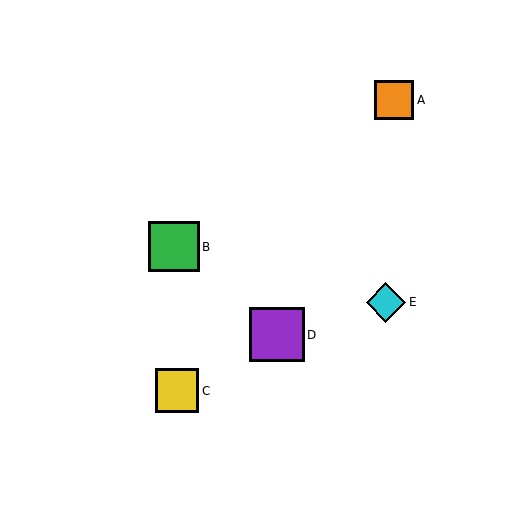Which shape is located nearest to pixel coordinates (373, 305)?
The cyan diamond (labeled E) at (386, 302) is nearest to that location.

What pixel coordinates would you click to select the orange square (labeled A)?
Click at (394, 100) to select the orange square A.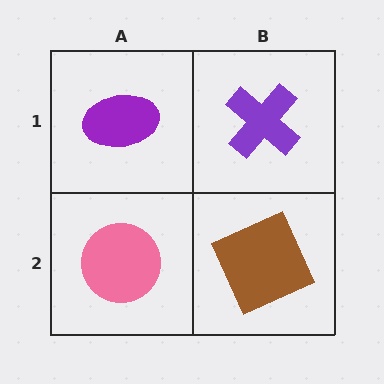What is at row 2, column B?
A brown square.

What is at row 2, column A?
A pink circle.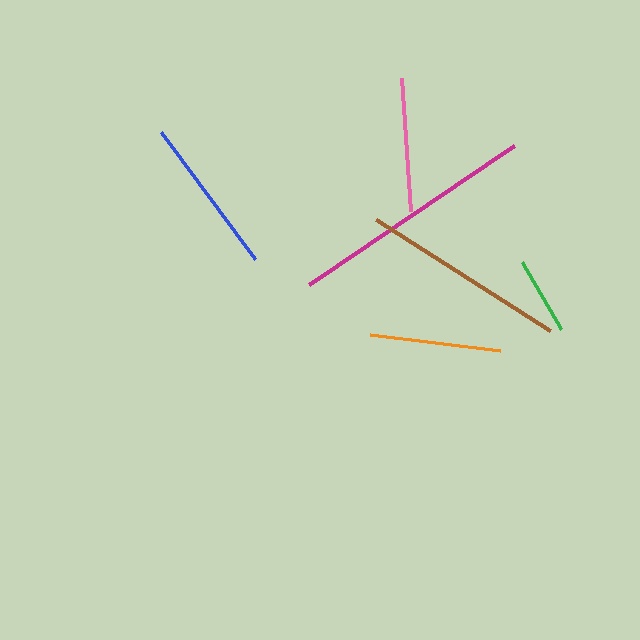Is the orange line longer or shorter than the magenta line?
The magenta line is longer than the orange line.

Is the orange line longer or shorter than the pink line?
The pink line is longer than the orange line.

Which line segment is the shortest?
The green line is the shortest at approximately 77 pixels.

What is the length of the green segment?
The green segment is approximately 77 pixels long.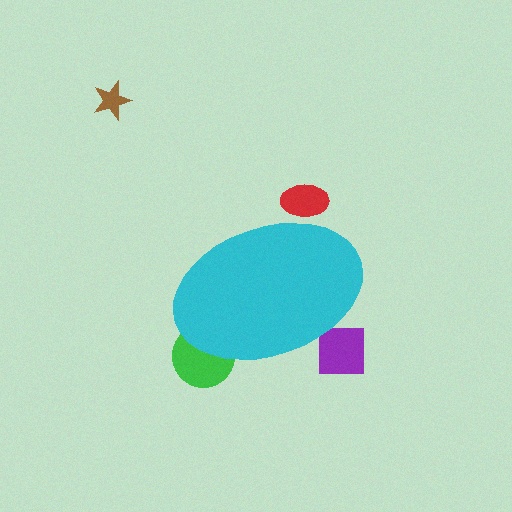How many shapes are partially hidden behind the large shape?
3 shapes are partially hidden.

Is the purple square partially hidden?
Yes, the purple square is partially hidden behind the cyan ellipse.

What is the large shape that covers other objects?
A cyan ellipse.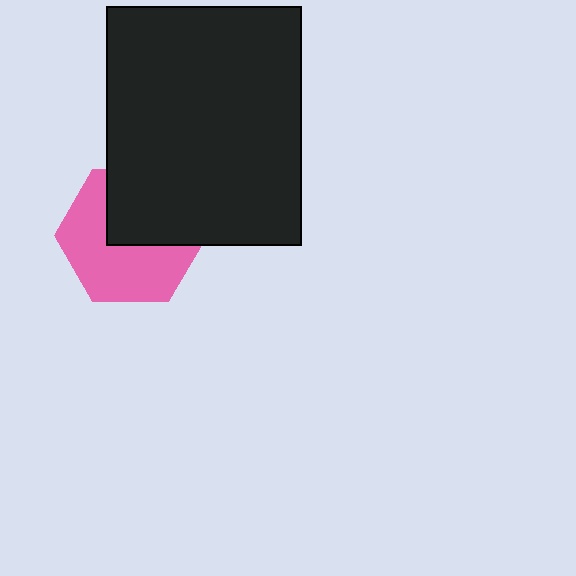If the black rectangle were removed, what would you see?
You would see the complete pink hexagon.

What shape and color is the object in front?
The object in front is a black rectangle.